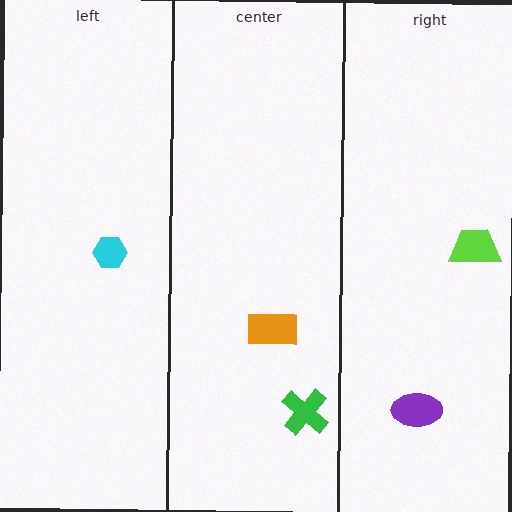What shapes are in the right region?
The purple ellipse, the lime trapezoid.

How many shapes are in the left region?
1.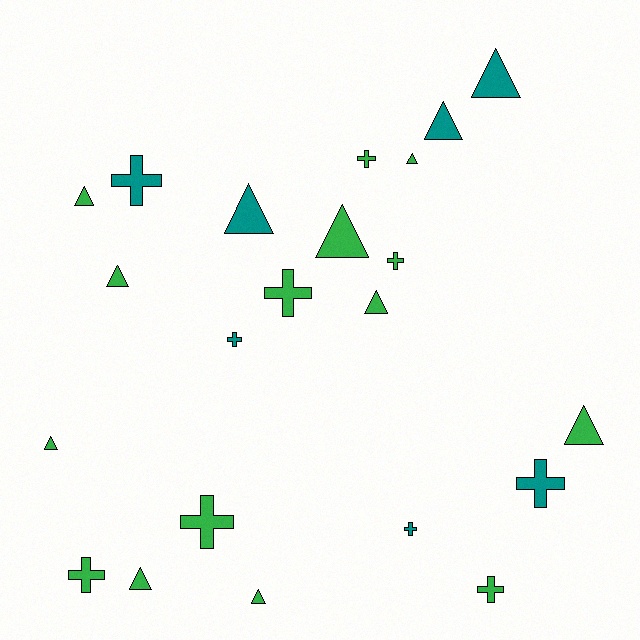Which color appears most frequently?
Green, with 15 objects.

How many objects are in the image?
There are 22 objects.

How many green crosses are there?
There are 6 green crosses.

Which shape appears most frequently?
Triangle, with 12 objects.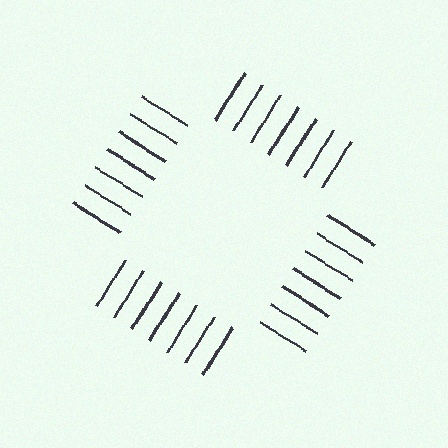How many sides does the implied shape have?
4 sides — the line-ends trace a square.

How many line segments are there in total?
28 — 7 along each of the 4 edges.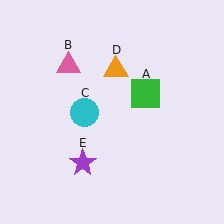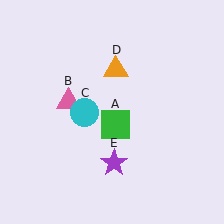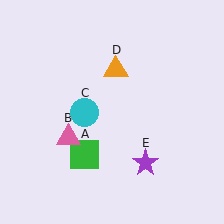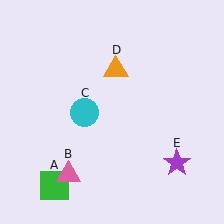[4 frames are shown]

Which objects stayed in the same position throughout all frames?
Cyan circle (object C) and orange triangle (object D) remained stationary.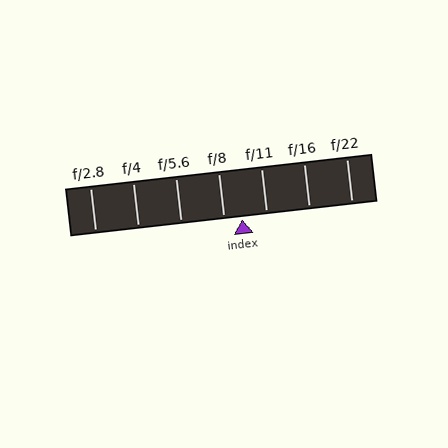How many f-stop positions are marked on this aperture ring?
There are 7 f-stop positions marked.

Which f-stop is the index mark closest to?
The index mark is closest to f/8.